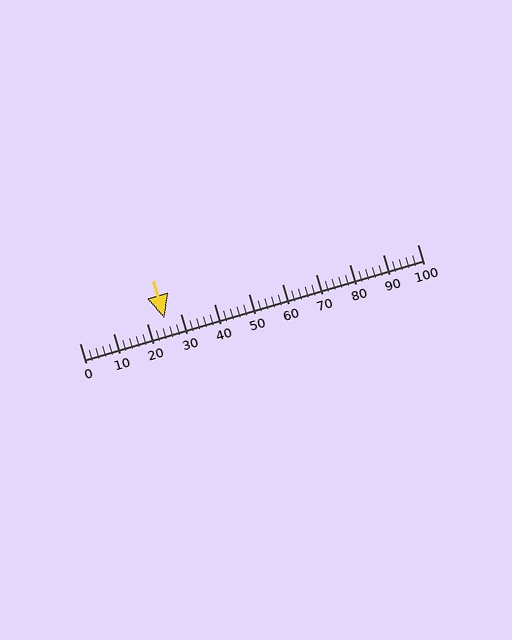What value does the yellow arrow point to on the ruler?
The yellow arrow points to approximately 25.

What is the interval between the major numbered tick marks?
The major tick marks are spaced 10 units apart.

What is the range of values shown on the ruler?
The ruler shows values from 0 to 100.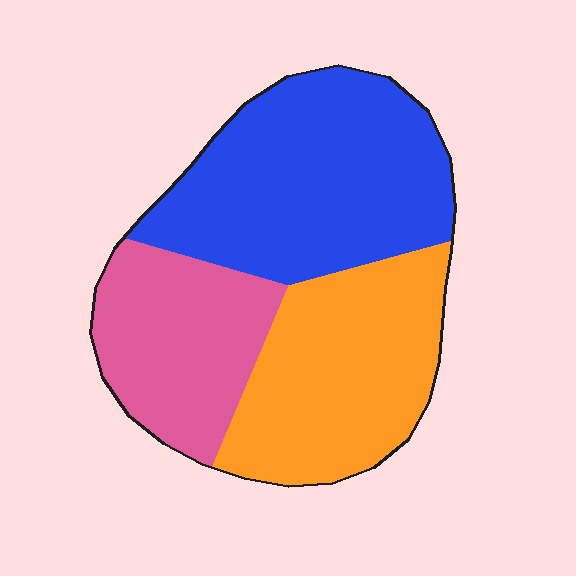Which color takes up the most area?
Blue, at roughly 40%.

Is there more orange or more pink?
Orange.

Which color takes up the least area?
Pink, at roughly 25%.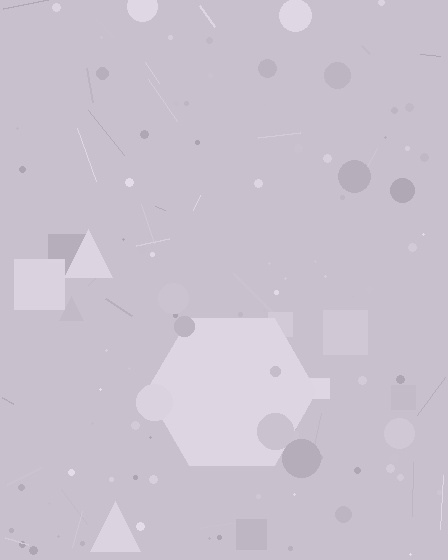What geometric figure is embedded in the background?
A hexagon is embedded in the background.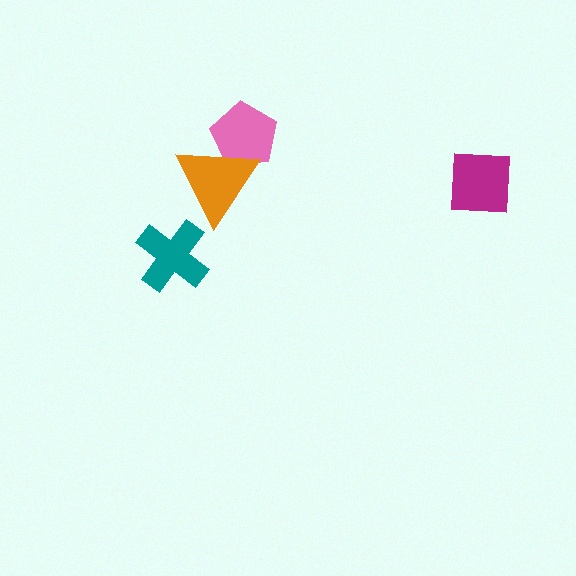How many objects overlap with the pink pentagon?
1 object overlaps with the pink pentagon.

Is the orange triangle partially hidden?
No, no other shape covers it.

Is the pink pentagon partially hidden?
Yes, it is partially covered by another shape.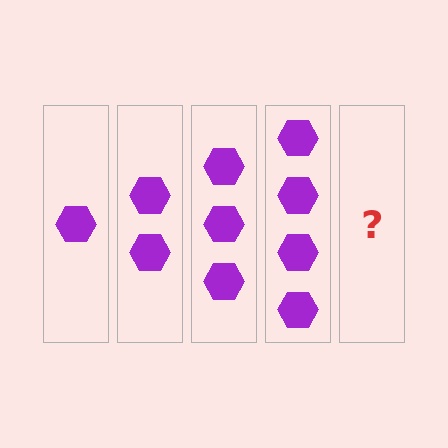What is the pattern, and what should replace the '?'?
The pattern is that each step adds one more hexagon. The '?' should be 5 hexagons.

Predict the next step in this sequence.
The next step is 5 hexagons.